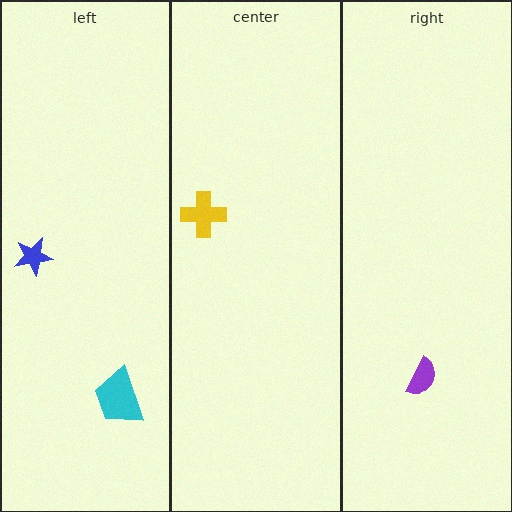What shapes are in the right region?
The purple semicircle.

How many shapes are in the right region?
1.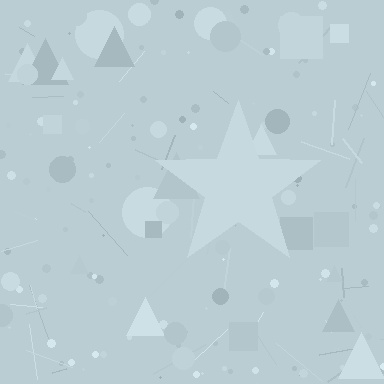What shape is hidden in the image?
A star is hidden in the image.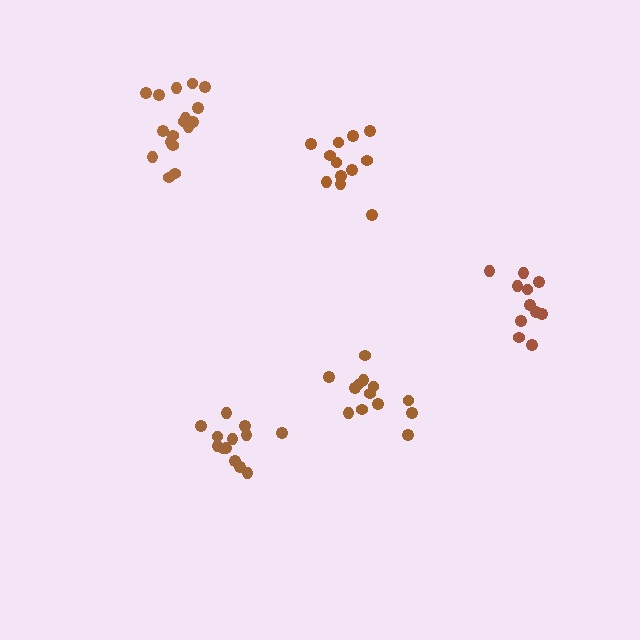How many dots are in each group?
Group 1: 12 dots, Group 2: 11 dots, Group 3: 17 dots, Group 4: 13 dots, Group 5: 13 dots (66 total).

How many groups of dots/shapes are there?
There are 5 groups.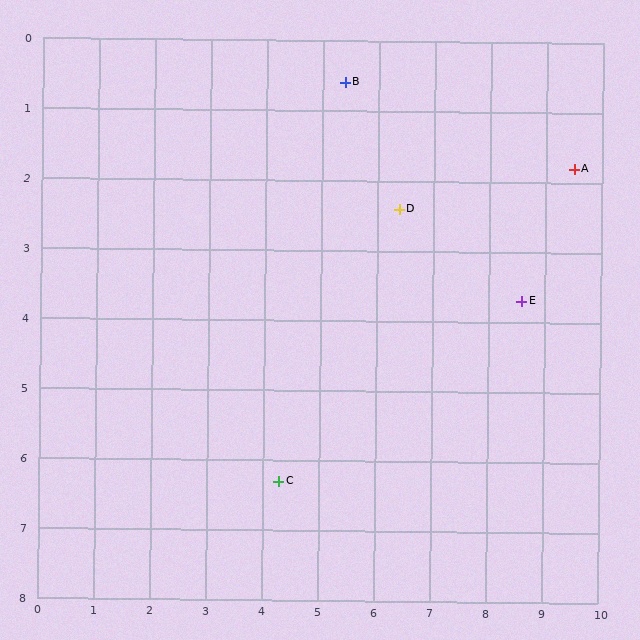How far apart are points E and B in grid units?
Points E and B are about 4.5 grid units apart.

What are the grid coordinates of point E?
Point E is at approximately (8.6, 3.7).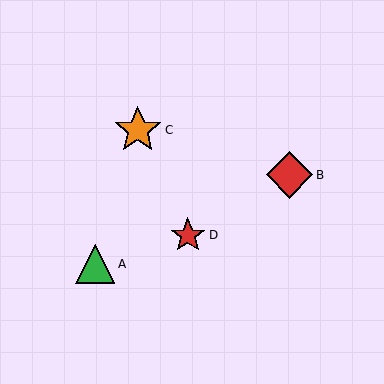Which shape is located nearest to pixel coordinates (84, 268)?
The green triangle (labeled A) at (95, 264) is nearest to that location.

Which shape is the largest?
The orange star (labeled C) is the largest.